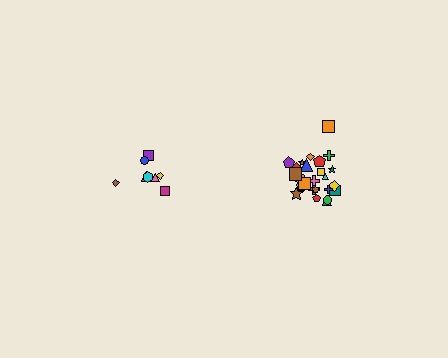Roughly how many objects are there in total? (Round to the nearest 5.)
Roughly 35 objects in total.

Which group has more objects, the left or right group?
The right group.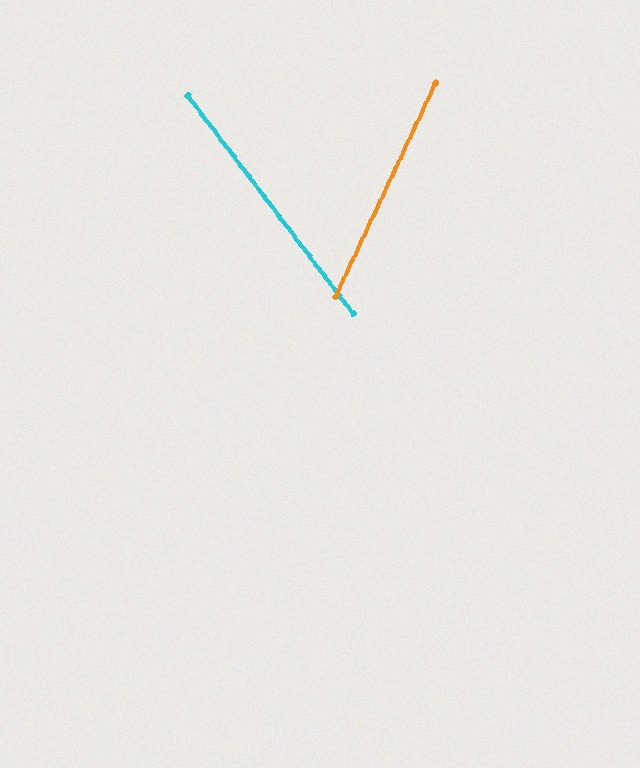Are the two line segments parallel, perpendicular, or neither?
Neither parallel nor perpendicular — they differ by about 62°.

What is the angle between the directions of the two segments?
Approximately 62 degrees.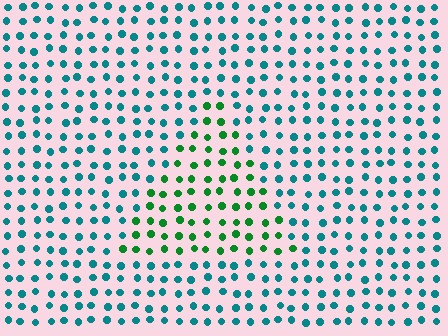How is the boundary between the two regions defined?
The boundary is defined purely by a slight shift in hue (about 48 degrees). Spacing, size, and orientation are identical on both sides.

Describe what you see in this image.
The image is filled with small teal elements in a uniform arrangement. A triangle-shaped region is visible where the elements are tinted to a slightly different hue, forming a subtle color boundary.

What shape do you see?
I see a triangle.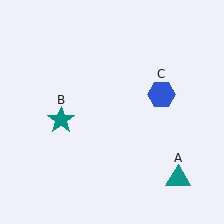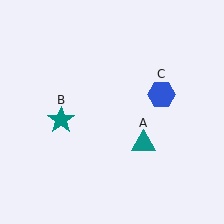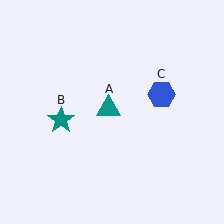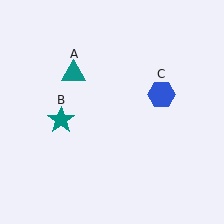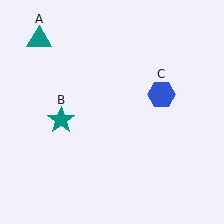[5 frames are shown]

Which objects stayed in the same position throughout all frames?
Teal star (object B) and blue hexagon (object C) remained stationary.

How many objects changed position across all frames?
1 object changed position: teal triangle (object A).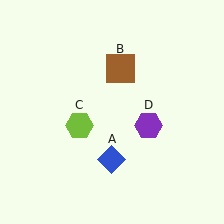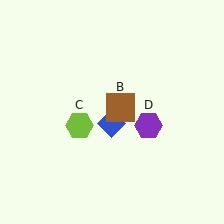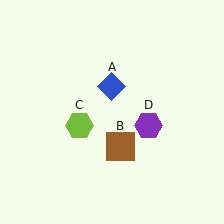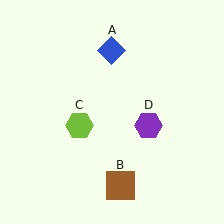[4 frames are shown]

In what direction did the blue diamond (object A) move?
The blue diamond (object A) moved up.